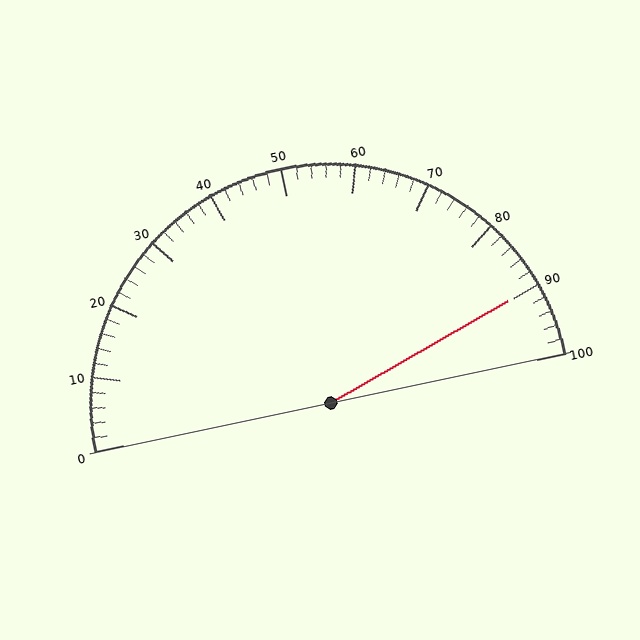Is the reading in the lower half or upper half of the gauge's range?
The reading is in the upper half of the range (0 to 100).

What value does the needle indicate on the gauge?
The needle indicates approximately 90.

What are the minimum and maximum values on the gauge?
The gauge ranges from 0 to 100.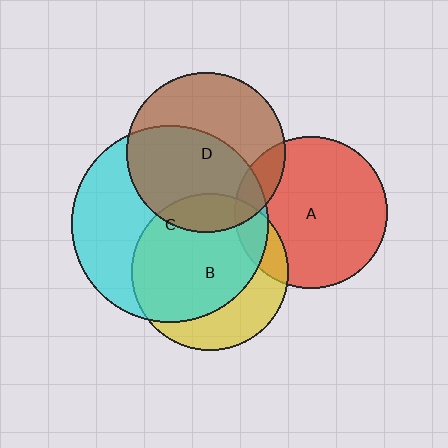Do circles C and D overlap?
Yes.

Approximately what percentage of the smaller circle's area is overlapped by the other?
Approximately 55%.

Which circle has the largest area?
Circle C (cyan).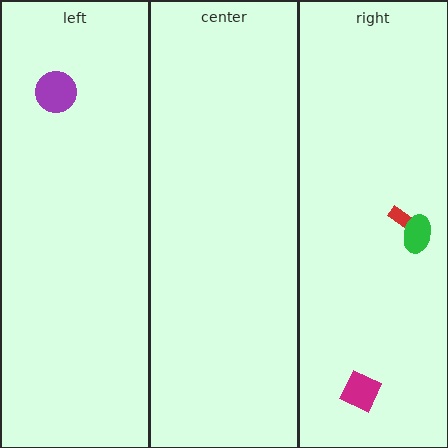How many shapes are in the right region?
3.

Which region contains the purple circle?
The left region.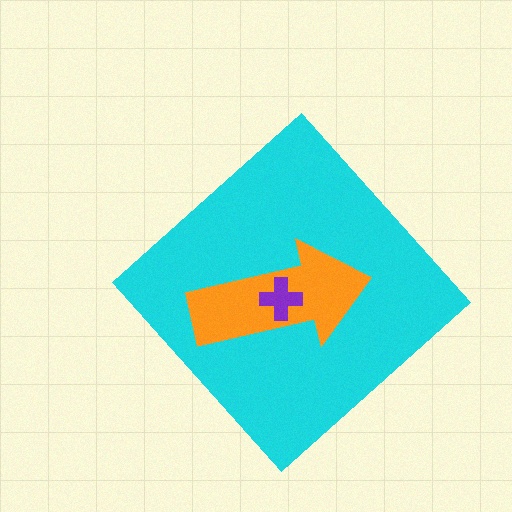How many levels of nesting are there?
3.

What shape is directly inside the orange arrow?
The purple cross.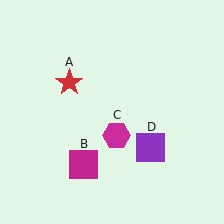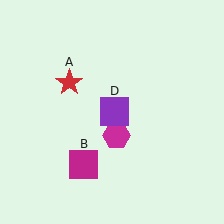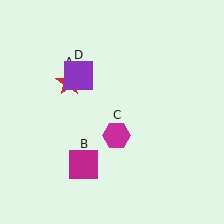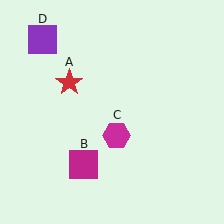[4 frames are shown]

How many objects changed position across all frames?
1 object changed position: purple square (object D).